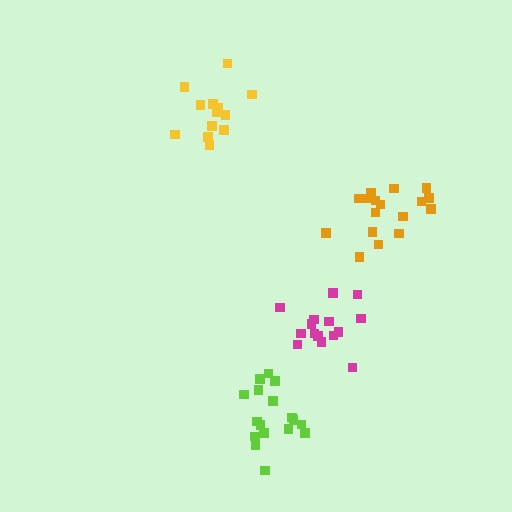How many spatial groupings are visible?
There are 4 spatial groupings.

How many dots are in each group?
Group 1: 13 dots, Group 2: 17 dots, Group 3: 15 dots, Group 4: 17 dots (62 total).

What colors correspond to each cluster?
The clusters are colored: yellow, orange, magenta, lime.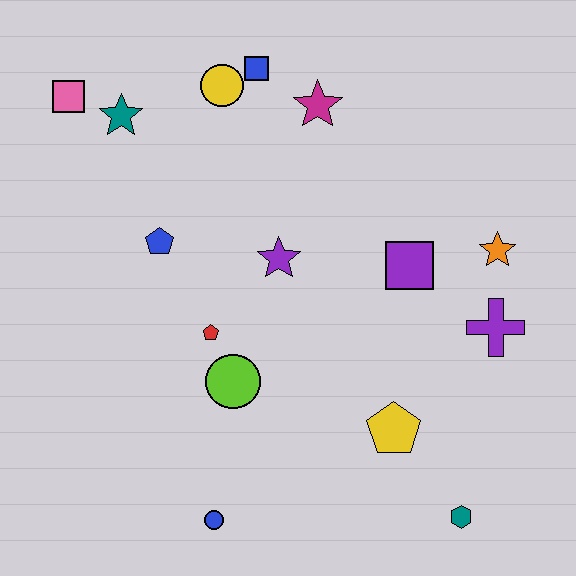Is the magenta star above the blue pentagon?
Yes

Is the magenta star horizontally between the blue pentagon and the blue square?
No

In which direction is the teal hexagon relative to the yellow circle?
The teal hexagon is below the yellow circle.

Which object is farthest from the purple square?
The pink square is farthest from the purple square.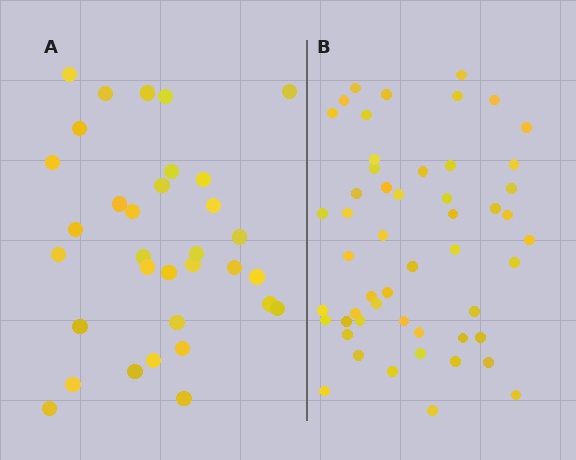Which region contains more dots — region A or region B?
Region B (the right region) has more dots.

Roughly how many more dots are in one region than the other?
Region B has approximately 20 more dots than region A.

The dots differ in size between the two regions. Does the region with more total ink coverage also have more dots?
No. Region A has more total ink coverage because its dots are larger, but region B actually contains more individual dots. Total area can be misleading — the number of items is what matters here.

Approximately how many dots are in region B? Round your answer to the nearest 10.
About 50 dots. (The exact count is 52, which rounds to 50.)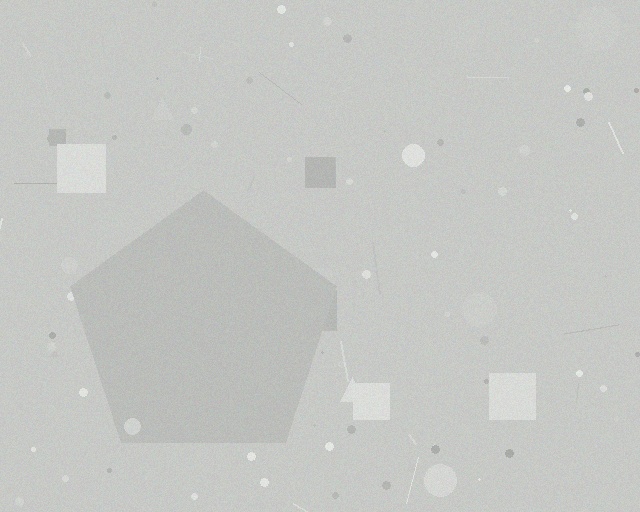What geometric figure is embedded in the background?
A pentagon is embedded in the background.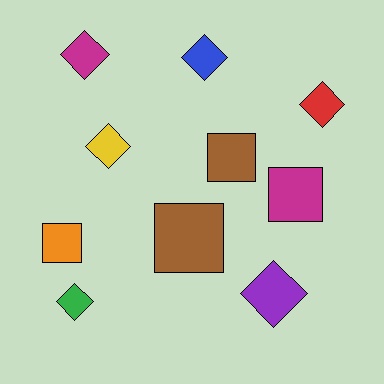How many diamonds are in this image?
There are 6 diamonds.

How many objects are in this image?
There are 10 objects.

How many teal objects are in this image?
There are no teal objects.